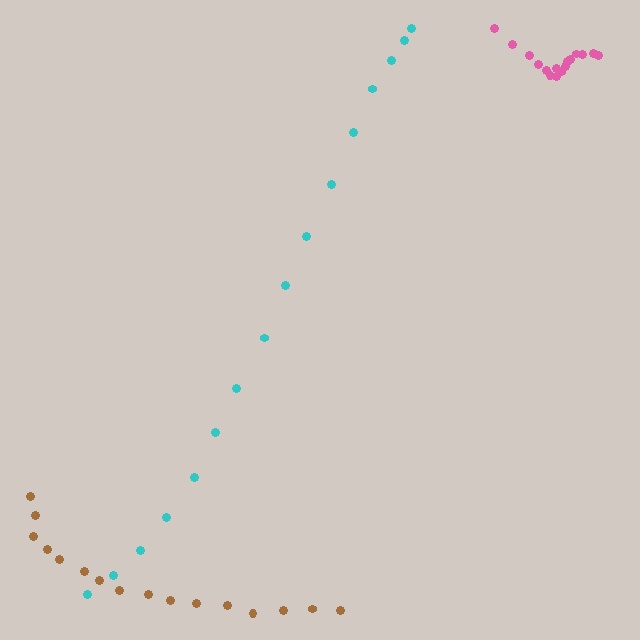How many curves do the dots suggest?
There are 3 distinct paths.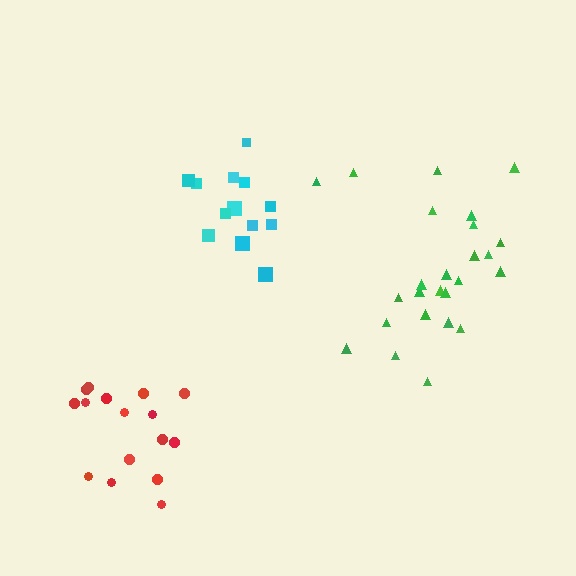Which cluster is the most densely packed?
Cyan.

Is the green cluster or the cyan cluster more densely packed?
Cyan.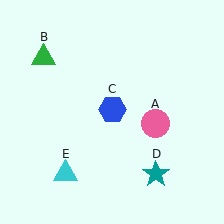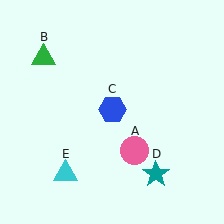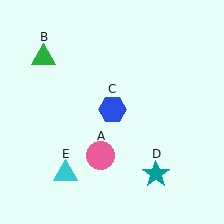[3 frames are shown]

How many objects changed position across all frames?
1 object changed position: pink circle (object A).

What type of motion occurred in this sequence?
The pink circle (object A) rotated clockwise around the center of the scene.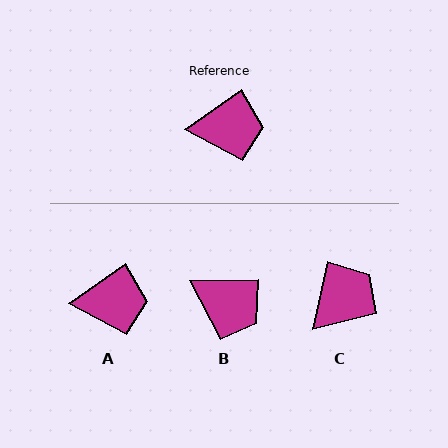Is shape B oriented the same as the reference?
No, it is off by about 34 degrees.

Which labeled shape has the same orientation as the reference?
A.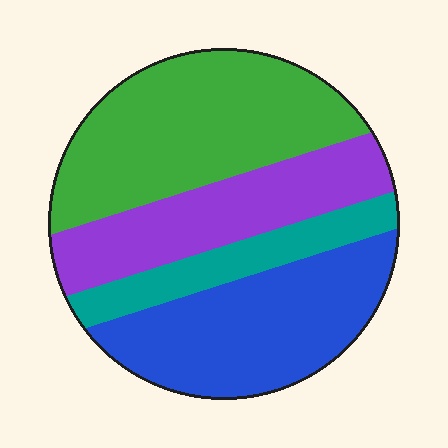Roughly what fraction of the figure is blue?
Blue covers about 30% of the figure.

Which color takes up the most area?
Green, at roughly 35%.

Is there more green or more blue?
Green.